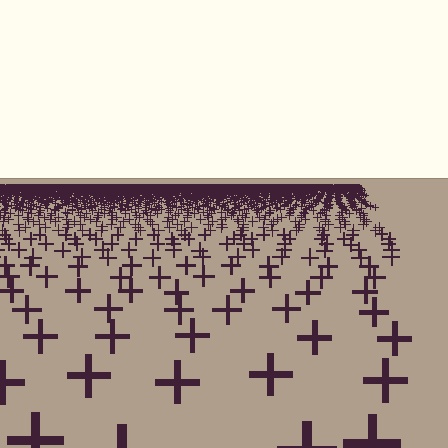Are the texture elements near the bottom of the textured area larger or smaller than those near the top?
Larger. Near the bottom, elements are closer to the viewer and appear at a bigger on-screen size.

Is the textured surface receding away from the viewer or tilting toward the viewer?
The surface is receding away from the viewer. Texture elements get smaller and denser toward the top.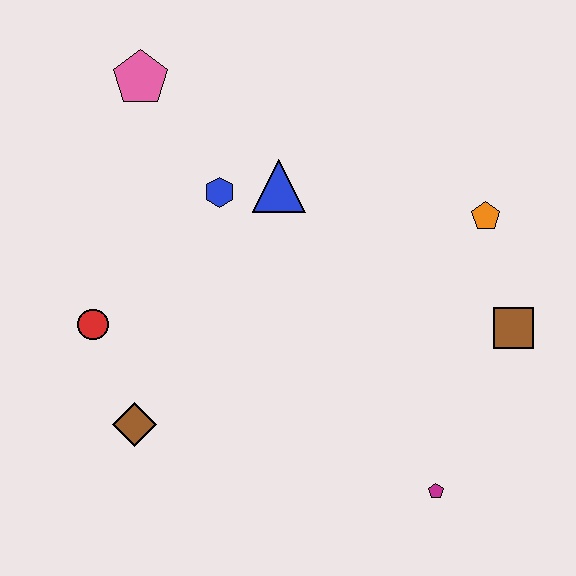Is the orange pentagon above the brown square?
Yes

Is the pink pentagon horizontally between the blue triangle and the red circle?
Yes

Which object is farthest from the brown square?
The pink pentagon is farthest from the brown square.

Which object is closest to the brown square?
The orange pentagon is closest to the brown square.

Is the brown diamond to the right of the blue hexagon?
No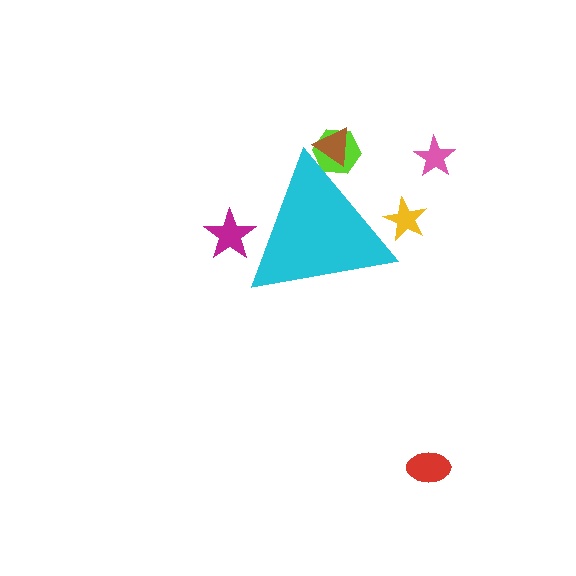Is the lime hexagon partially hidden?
Yes, the lime hexagon is partially hidden behind the cyan triangle.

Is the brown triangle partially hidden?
Yes, the brown triangle is partially hidden behind the cyan triangle.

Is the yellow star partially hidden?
Yes, the yellow star is partially hidden behind the cyan triangle.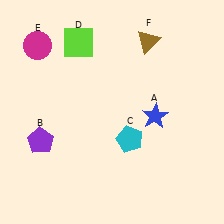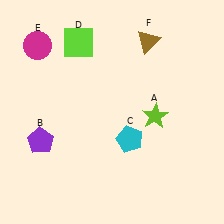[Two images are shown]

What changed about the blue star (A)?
In Image 1, A is blue. In Image 2, it changed to lime.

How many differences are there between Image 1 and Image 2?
There is 1 difference between the two images.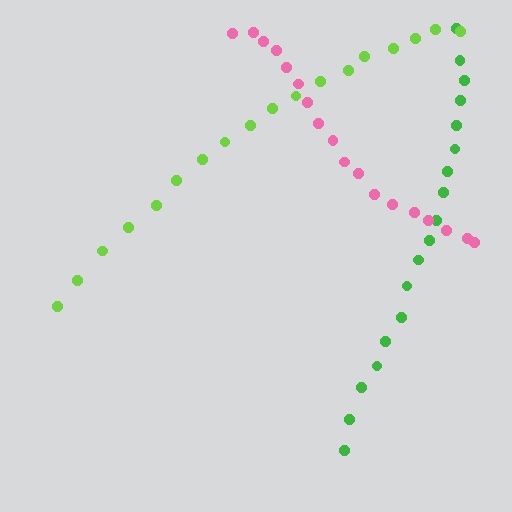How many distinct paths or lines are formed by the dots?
There are 3 distinct paths.